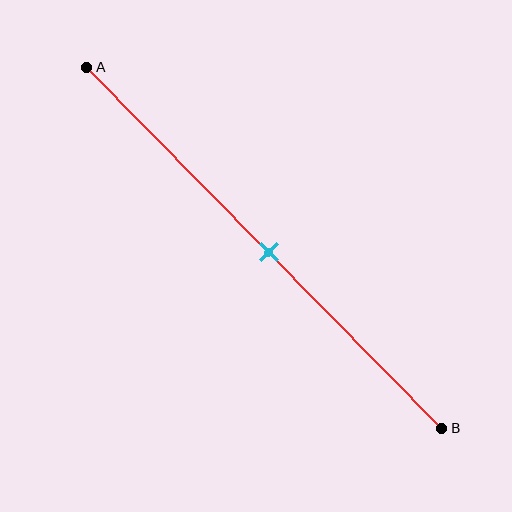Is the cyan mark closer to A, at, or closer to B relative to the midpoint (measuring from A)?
The cyan mark is approximately at the midpoint of segment AB.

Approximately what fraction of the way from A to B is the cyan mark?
The cyan mark is approximately 50% of the way from A to B.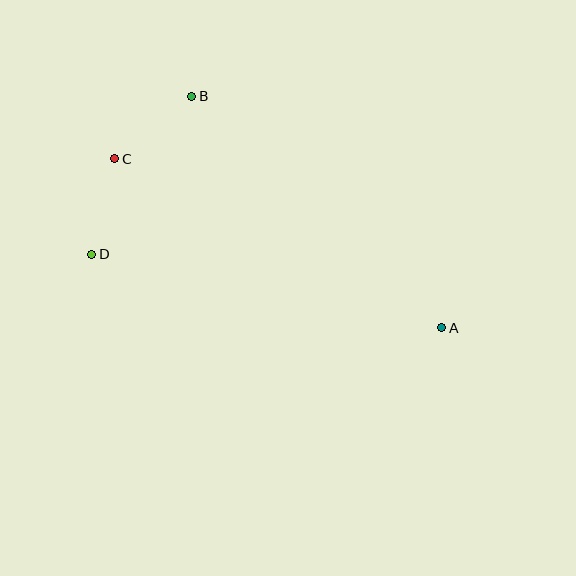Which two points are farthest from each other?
Points A and C are farthest from each other.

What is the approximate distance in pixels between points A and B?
The distance between A and B is approximately 340 pixels.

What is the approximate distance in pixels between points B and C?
The distance between B and C is approximately 99 pixels.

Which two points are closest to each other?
Points C and D are closest to each other.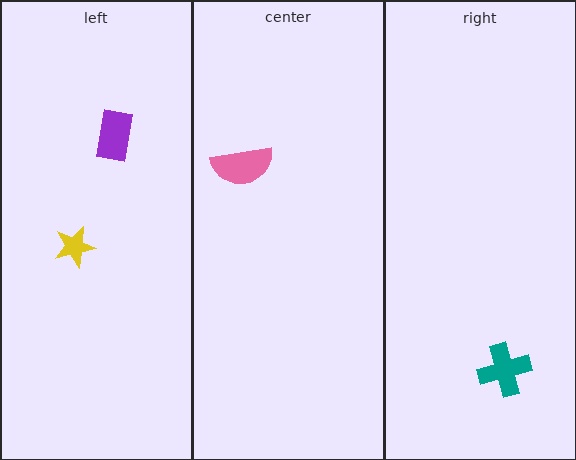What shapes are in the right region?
The teal cross.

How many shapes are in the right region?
1.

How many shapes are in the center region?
1.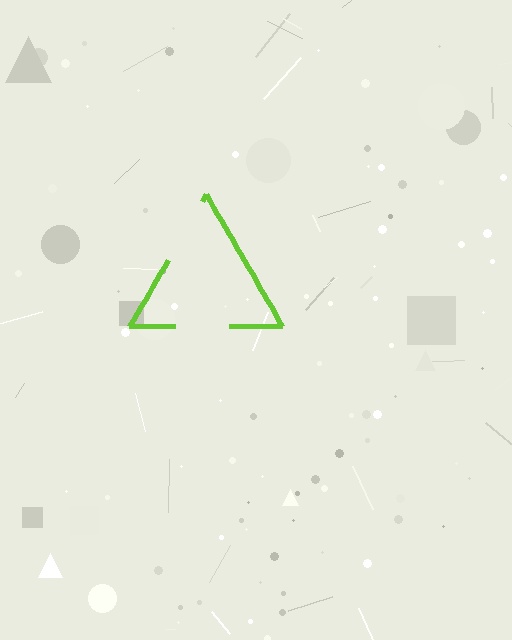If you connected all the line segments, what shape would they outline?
They would outline a triangle.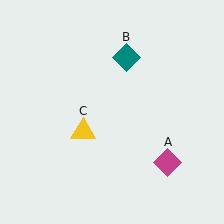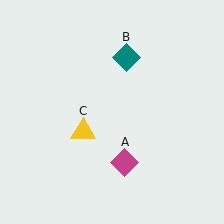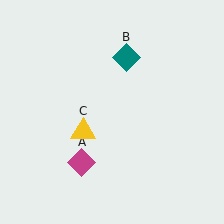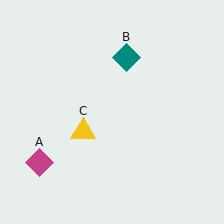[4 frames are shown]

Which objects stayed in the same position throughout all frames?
Teal diamond (object B) and yellow triangle (object C) remained stationary.